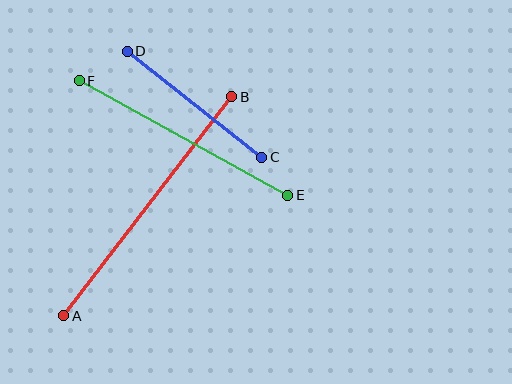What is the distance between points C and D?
The distance is approximately 172 pixels.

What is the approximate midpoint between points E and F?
The midpoint is at approximately (183, 138) pixels.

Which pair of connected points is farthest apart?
Points A and B are farthest apart.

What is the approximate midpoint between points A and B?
The midpoint is at approximately (148, 206) pixels.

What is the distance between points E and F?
The distance is approximately 238 pixels.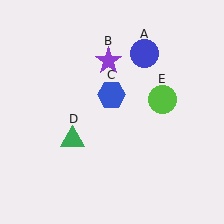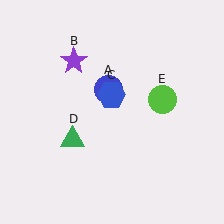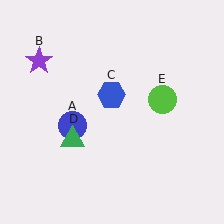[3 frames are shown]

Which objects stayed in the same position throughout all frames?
Blue hexagon (object C) and green triangle (object D) and lime circle (object E) remained stationary.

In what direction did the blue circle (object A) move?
The blue circle (object A) moved down and to the left.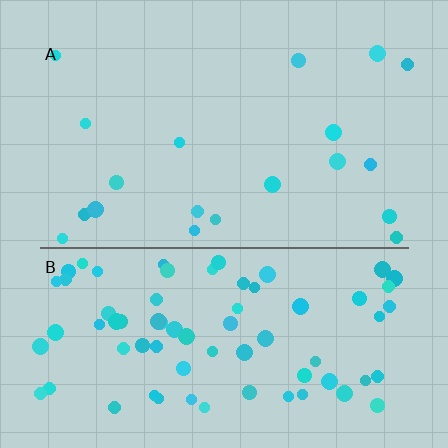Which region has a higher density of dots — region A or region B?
B (the bottom).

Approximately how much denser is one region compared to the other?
Approximately 3.8× — region B over region A.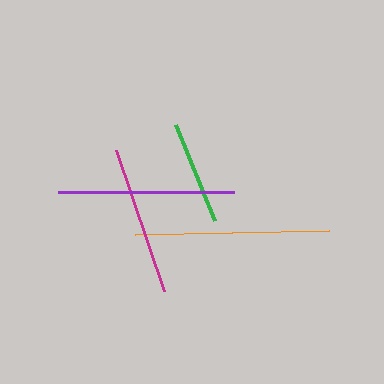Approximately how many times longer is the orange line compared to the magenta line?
The orange line is approximately 1.3 times the length of the magenta line.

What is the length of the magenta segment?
The magenta segment is approximately 149 pixels long.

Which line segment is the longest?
The orange line is the longest at approximately 195 pixels.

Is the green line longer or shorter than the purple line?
The purple line is longer than the green line.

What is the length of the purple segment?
The purple segment is approximately 177 pixels long.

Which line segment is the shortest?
The green line is the shortest at approximately 103 pixels.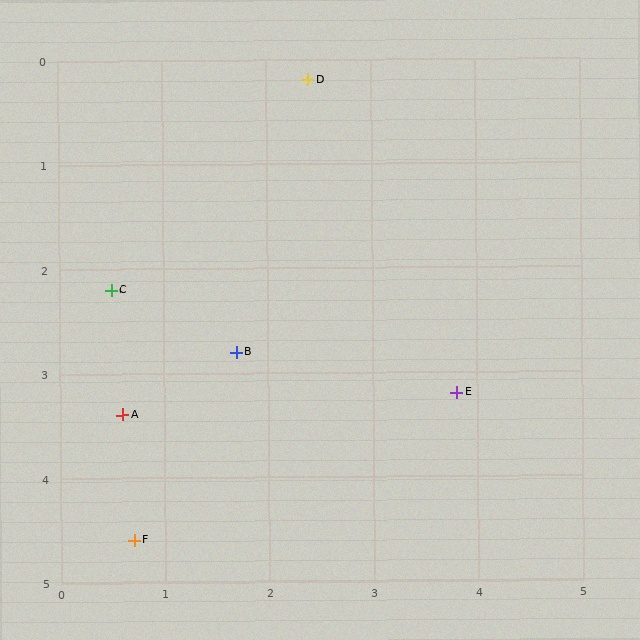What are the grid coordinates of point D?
Point D is at approximately (2.4, 0.2).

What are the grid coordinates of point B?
Point B is at approximately (1.7, 2.8).